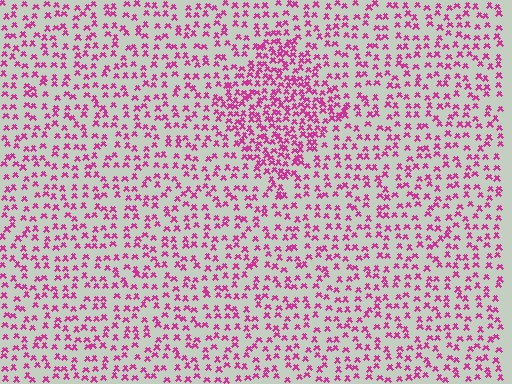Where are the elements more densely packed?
The elements are more densely packed inside the diamond boundary.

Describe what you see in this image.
The image contains small magenta elements arranged at two different densities. A diamond-shaped region is visible where the elements are more densely packed than the surrounding area.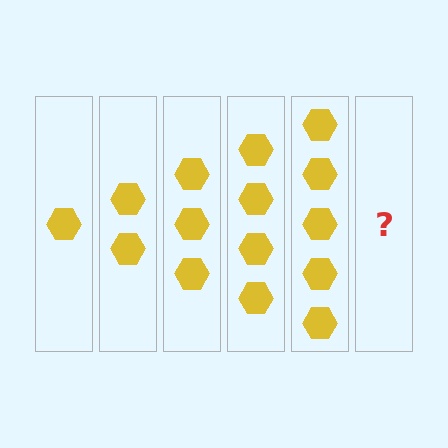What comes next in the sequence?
The next element should be 6 hexagons.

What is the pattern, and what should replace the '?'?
The pattern is that each step adds one more hexagon. The '?' should be 6 hexagons.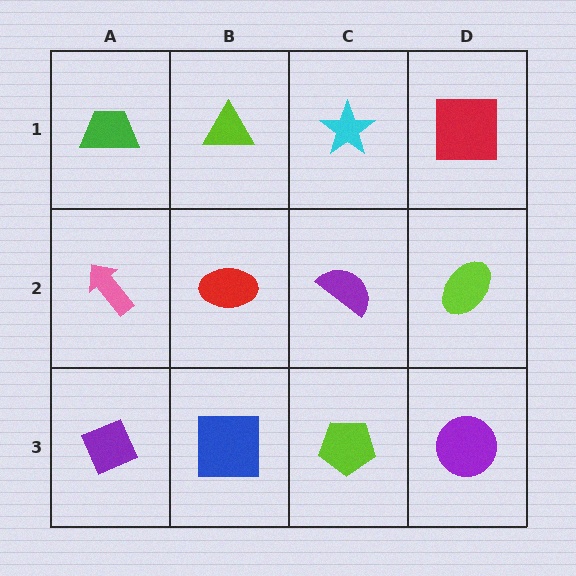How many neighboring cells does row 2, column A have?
3.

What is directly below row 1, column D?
A lime ellipse.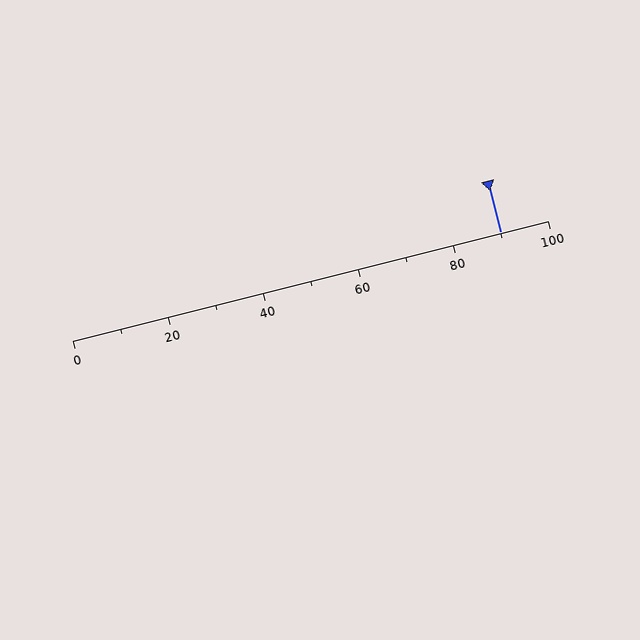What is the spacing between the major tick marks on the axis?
The major ticks are spaced 20 apart.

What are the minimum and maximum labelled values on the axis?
The axis runs from 0 to 100.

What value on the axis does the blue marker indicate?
The marker indicates approximately 90.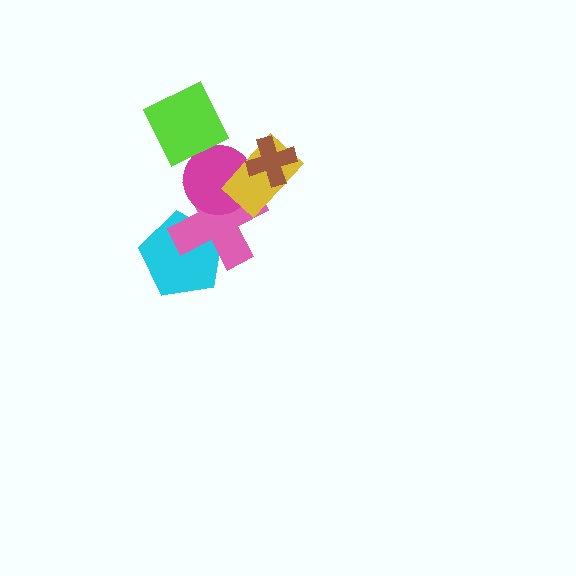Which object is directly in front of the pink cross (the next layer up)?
The magenta circle is directly in front of the pink cross.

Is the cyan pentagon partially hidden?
Yes, it is partially covered by another shape.